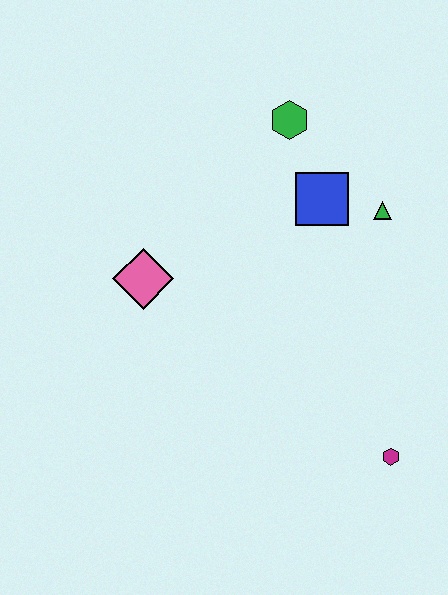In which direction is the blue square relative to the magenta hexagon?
The blue square is above the magenta hexagon.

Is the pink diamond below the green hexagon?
Yes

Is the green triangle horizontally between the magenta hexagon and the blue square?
Yes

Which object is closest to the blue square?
The green triangle is closest to the blue square.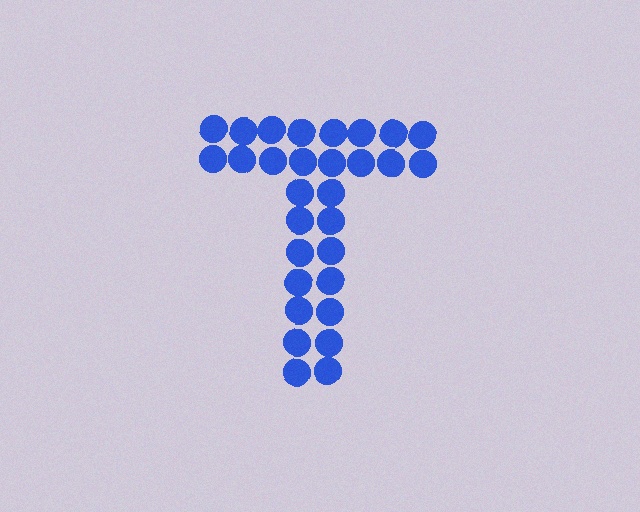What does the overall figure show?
The overall figure shows the letter T.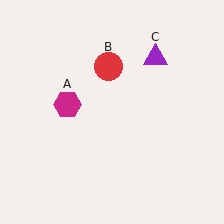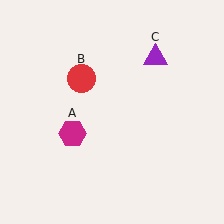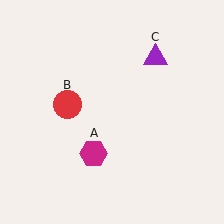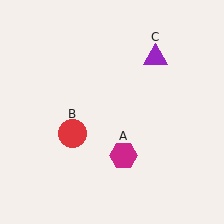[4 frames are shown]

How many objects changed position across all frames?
2 objects changed position: magenta hexagon (object A), red circle (object B).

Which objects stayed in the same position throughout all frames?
Purple triangle (object C) remained stationary.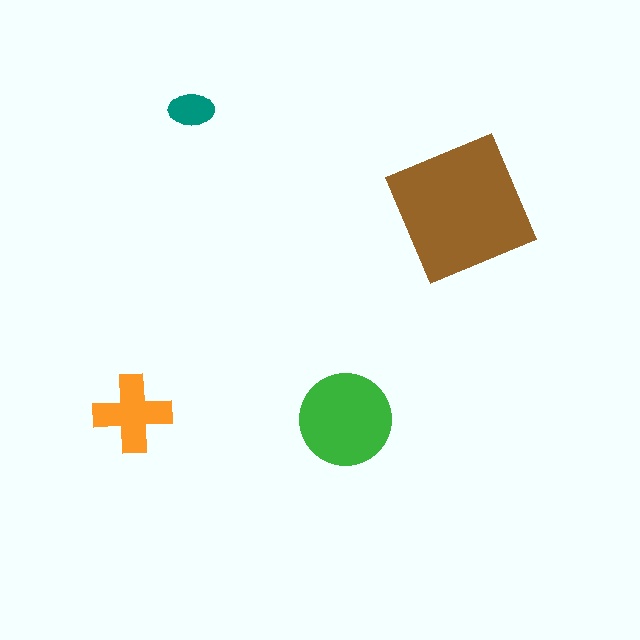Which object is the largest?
The brown square.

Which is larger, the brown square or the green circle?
The brown square.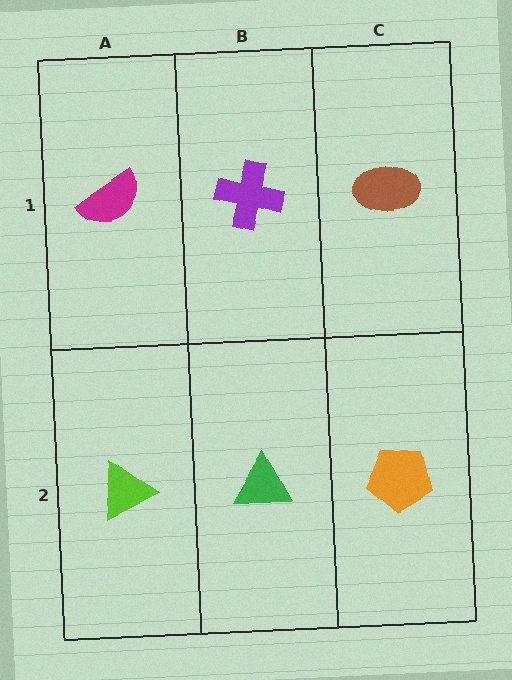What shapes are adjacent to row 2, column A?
A magenta semicircle (row 1, column A), a green triangle (row 2, column B).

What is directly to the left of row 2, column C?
A green triangle.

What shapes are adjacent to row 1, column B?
A green triangle (row 2, column B), a magenta semicircle (row 1, column A), a brown ellipse (row 1, column C).